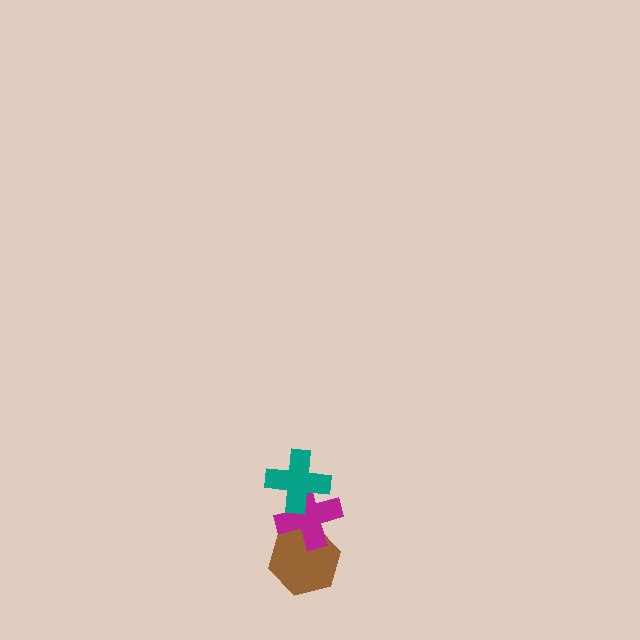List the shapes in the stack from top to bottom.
From top to bottom: the teal cross, the magenta cross, the brown hexagon.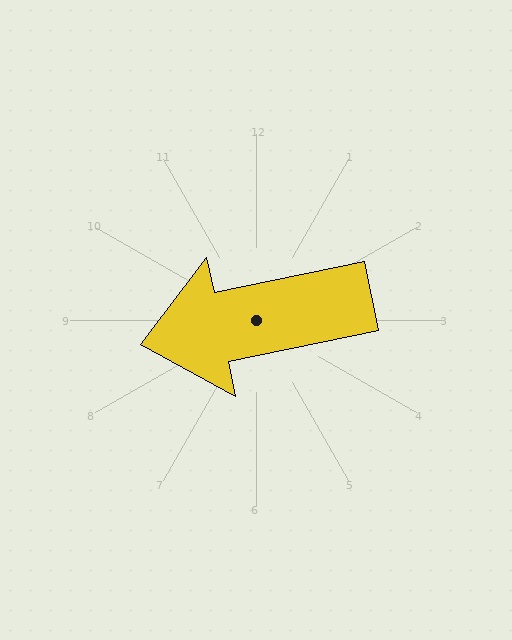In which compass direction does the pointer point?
West.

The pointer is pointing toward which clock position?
Roughly 9 o'clock.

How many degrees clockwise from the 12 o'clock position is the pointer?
Approximately 258 degrees.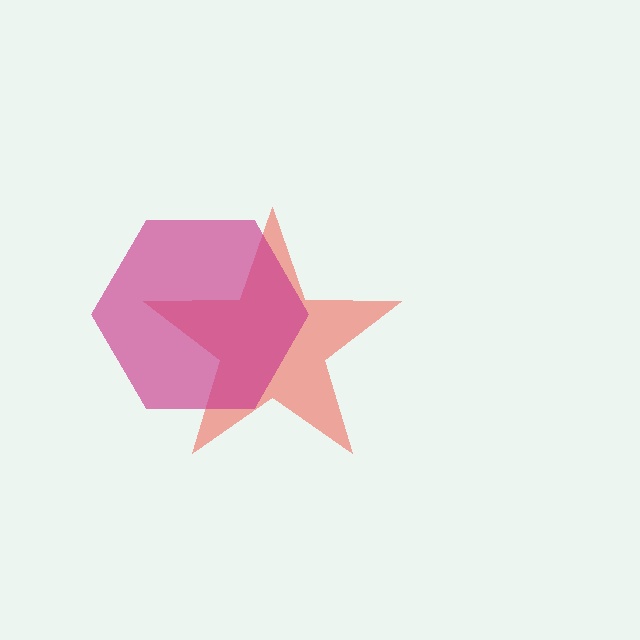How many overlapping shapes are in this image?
There are 2 overlapping shapes in the image.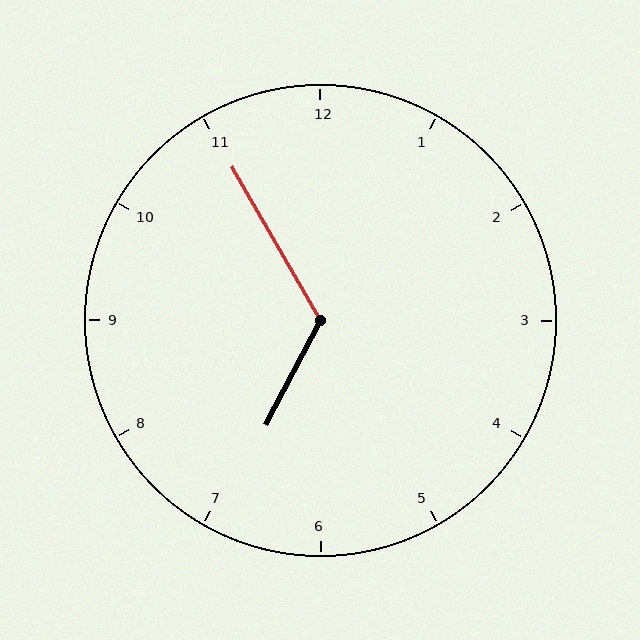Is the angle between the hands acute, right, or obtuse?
It is obtuse.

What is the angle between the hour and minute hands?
Approximately 122 degrees.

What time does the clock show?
6:55.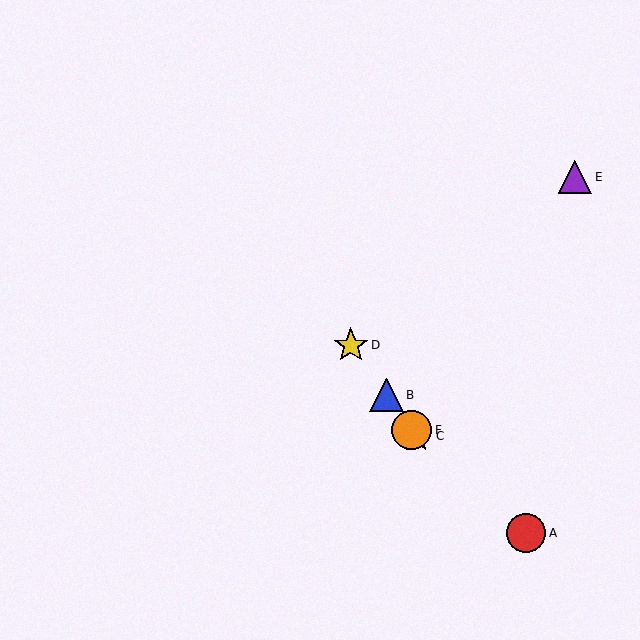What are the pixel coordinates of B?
Object B is at (387, 395).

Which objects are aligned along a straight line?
Objects B, C, D, F are aligned along a straight line.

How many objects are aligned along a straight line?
4 objects (B, C, D, F) are aligned along a straight line.